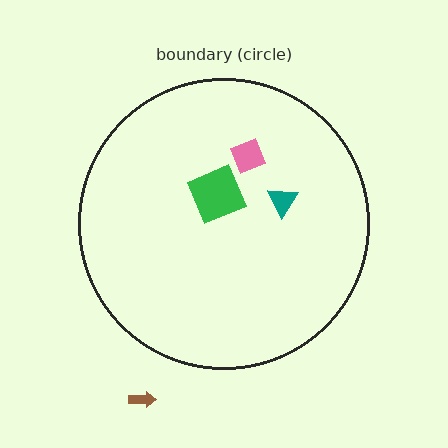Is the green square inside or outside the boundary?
Inside.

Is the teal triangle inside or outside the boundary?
Inside.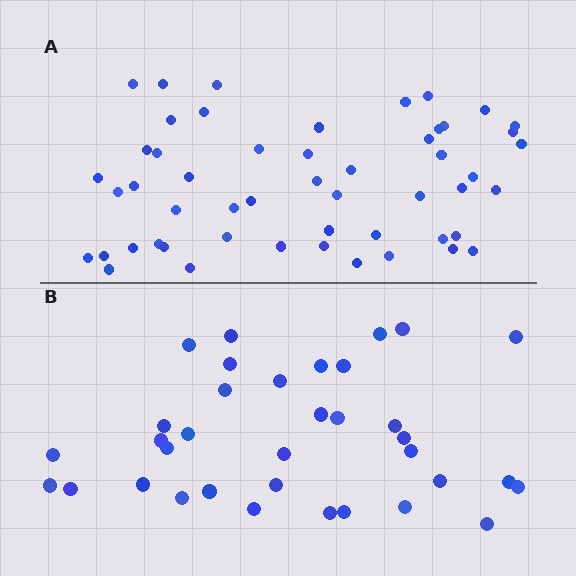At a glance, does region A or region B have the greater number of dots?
Region A (the top region) has more dots.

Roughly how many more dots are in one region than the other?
Region A has approximately 15 more dots than region B.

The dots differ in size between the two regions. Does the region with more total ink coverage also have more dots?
No. Region B has more total ink coverage because its dots are larger, but region A actually contains more individual dots. Total area can be misleading — the number of items is what matters here.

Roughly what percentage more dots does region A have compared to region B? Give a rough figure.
About 50% more.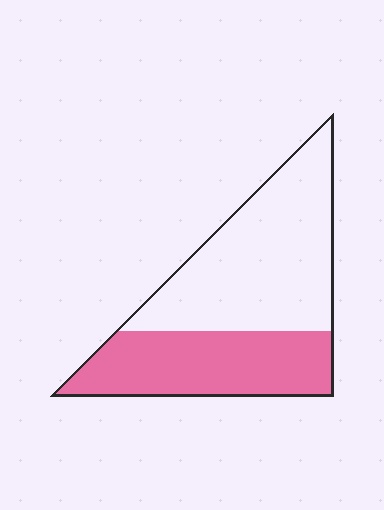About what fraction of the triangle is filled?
About two fifths (2/5).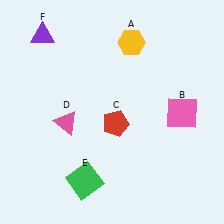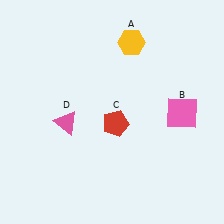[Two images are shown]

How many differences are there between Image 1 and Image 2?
There are 2 differences between the two images.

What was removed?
The green square (E), the purple triangle (F) were removed in Image 2.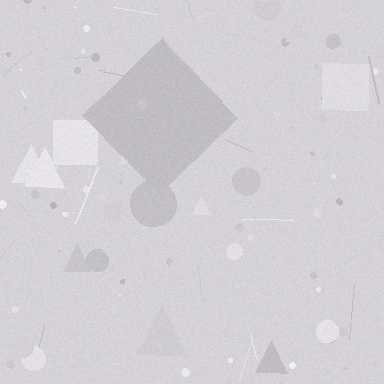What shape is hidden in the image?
A diamond is hidden in the image.